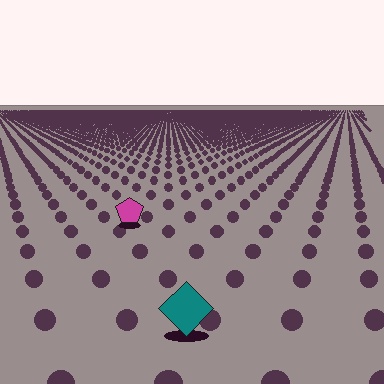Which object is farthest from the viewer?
The magenta pentagon is farthest from the viewer. It appears smaller and the ground texture around it is denser.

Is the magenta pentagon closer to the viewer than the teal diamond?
No. The teal diamond is closer — you can tell from the texture gradient: the ground texture is coarser near it.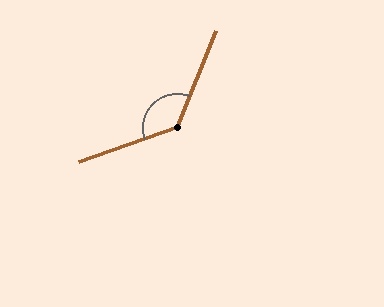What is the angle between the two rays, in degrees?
Approximately 131 degrees.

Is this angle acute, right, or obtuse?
It is obtuse.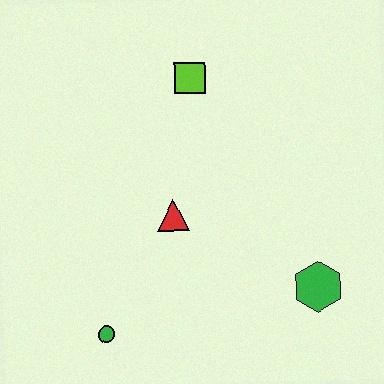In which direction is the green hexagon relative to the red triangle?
The green hexagon is to the right of the red triangle.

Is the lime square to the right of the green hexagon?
No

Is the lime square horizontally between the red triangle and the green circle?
No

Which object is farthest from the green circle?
The lime square is farthest from the green circle.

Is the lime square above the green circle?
Yes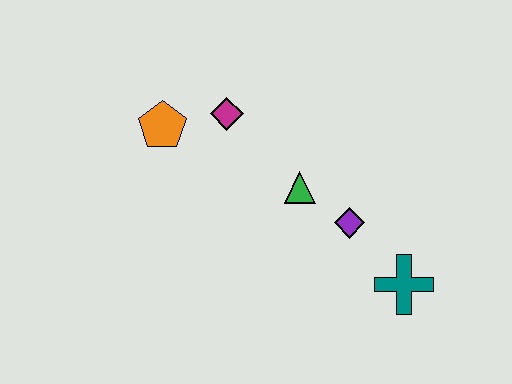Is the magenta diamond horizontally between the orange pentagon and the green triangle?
Yes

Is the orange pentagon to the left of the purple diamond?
Yes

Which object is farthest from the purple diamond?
The orange pentagon is farthest from the purple diamond.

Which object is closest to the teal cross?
The purple diamond is closest to the teal cross.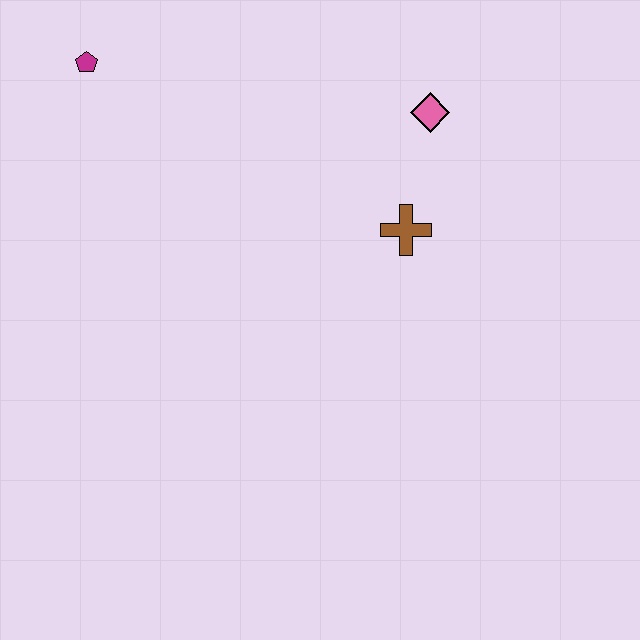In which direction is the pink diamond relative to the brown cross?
The pink diamond is above the brown cross.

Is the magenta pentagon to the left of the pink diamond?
Yes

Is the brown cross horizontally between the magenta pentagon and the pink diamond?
Yes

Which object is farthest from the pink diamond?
The magenta pentagon is farthest from the pink diamond.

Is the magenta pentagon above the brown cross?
Yes